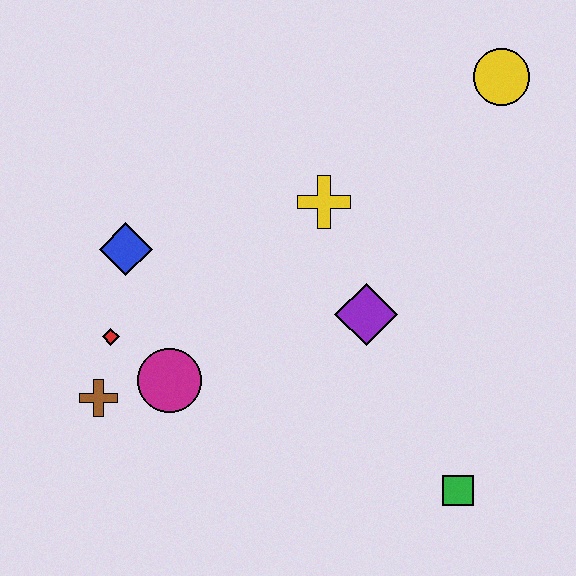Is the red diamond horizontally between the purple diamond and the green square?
No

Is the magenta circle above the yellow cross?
No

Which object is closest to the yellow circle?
The yellow cross is closest to the yellow circle.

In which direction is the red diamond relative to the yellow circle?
The red diamond is to the left of the yellow circle.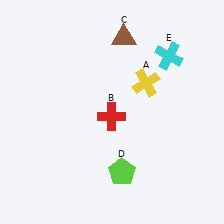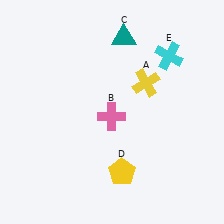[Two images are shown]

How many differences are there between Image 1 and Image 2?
There are 3 differences between the two images.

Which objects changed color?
B changed from red to pink. C changed from brown to teal. D changed from lime to yellow.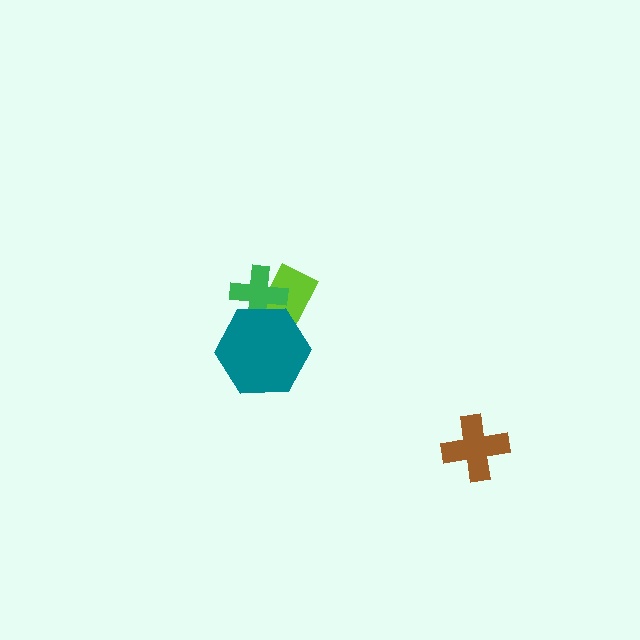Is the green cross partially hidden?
Yes, it is partially covered by another shape.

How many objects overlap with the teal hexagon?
2 objects overlap with the teal hexagon.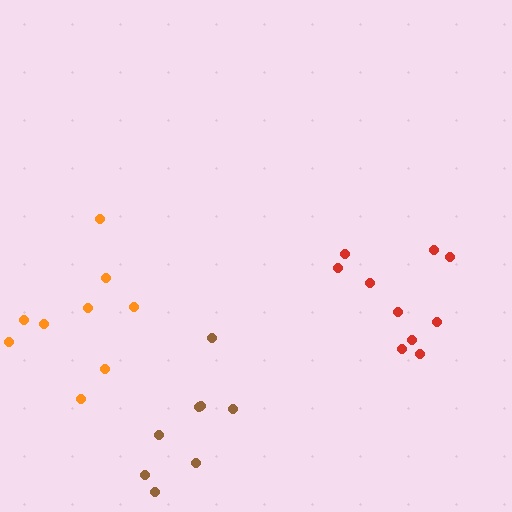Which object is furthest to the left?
The orange cluster is leftmost.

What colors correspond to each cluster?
The clusters are colored: brown, red, orange.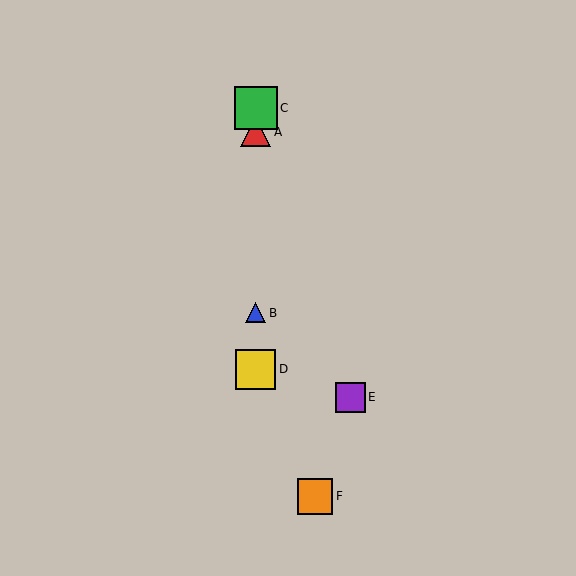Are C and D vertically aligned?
Yes, both are at x≈256.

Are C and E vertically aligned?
No, C is at x≈256 and E is at x≈350.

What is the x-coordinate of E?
Object E is at x≈350.